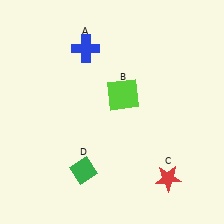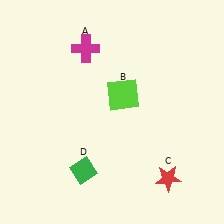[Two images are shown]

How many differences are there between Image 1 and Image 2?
There is 1 difference between the two images.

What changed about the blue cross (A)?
In Image 1, A is blue. In Image 2, it changed to magenta.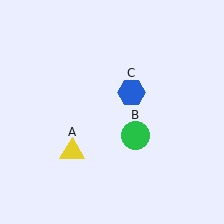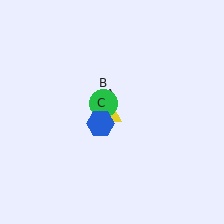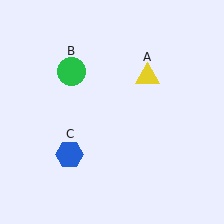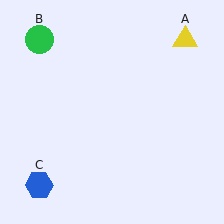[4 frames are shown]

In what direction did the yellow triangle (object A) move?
The yellow triangle (object A) moved up and to the right.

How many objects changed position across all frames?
3 objects changed position: yellow triangle (object A), green circle (object B), blue hexagon (object C).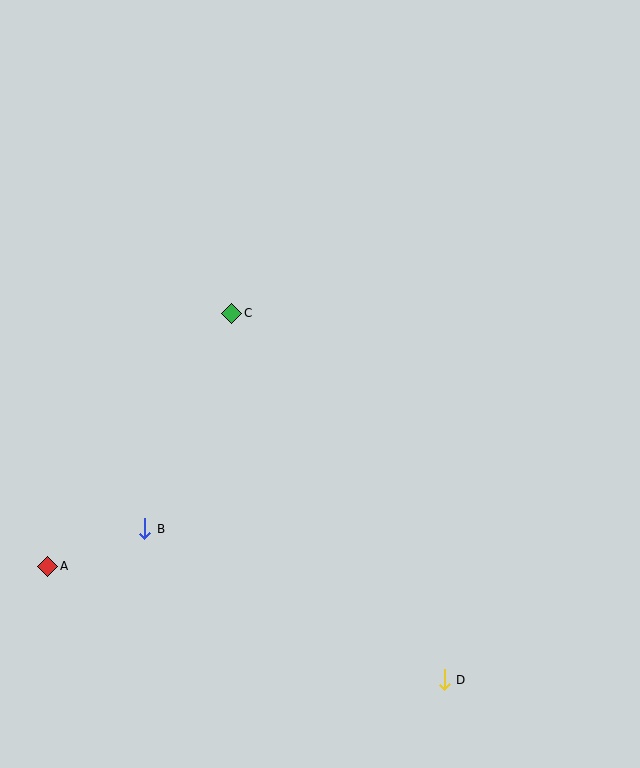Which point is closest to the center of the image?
Point C at (232, 313) is closest to the center.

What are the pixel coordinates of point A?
Point A is at (48, 566).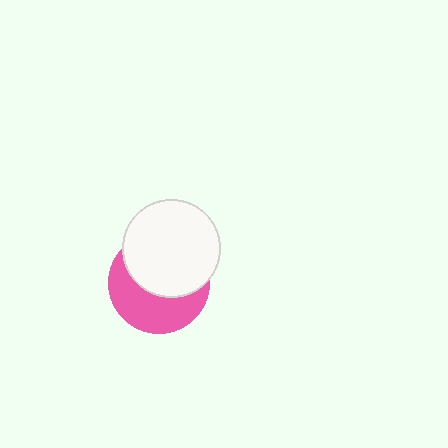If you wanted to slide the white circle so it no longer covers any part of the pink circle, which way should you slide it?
Slide it up — that is the most direct way to separate the two shapes.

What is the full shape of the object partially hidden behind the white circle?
The partially hidden object is a pink circle.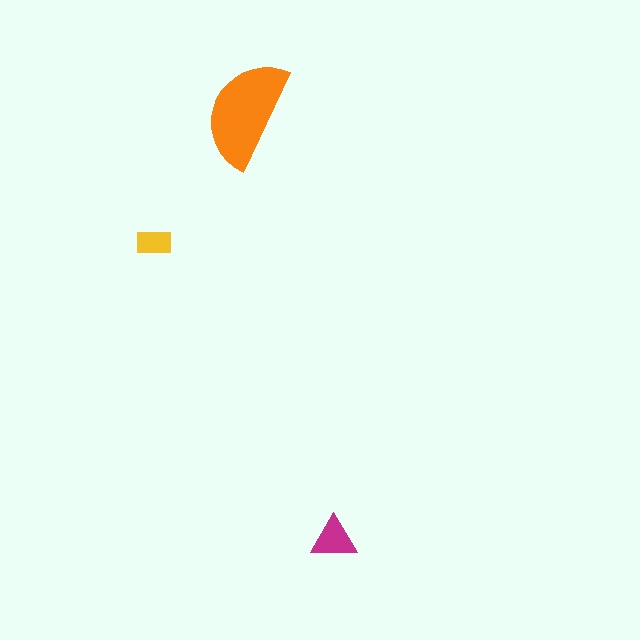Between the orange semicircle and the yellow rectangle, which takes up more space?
The orange semicircle.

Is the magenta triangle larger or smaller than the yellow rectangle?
Larger.